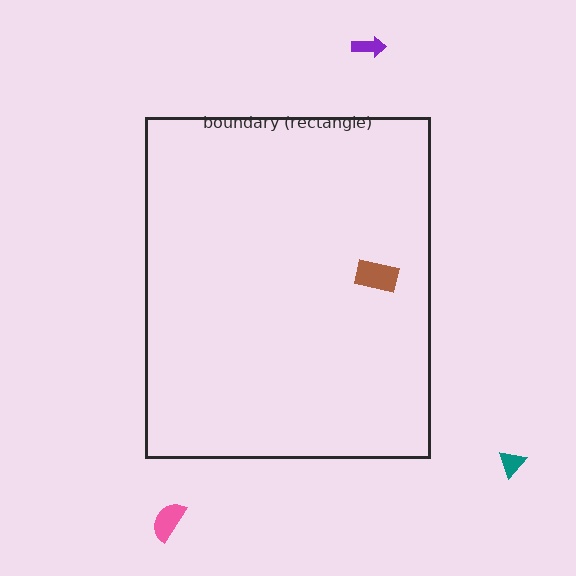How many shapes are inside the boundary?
1 inside, 3 outside.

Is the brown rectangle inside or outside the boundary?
Inside.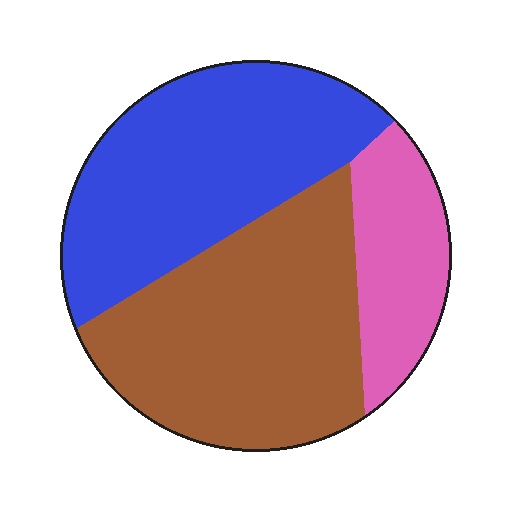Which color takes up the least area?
Pink, at roughly 15%.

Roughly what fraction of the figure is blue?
Blue takes up between a third and a half of the figure.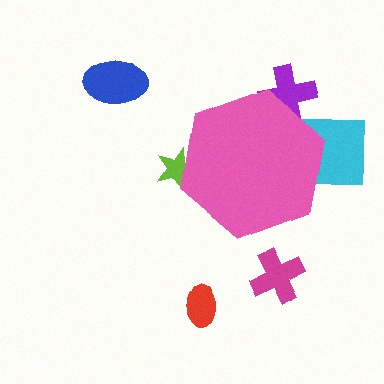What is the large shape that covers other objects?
A pink hexagon.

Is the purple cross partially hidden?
Yes, the purple cross is partially hidden behind the pink hexagon.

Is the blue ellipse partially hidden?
No, the blue ellipse is fully visible.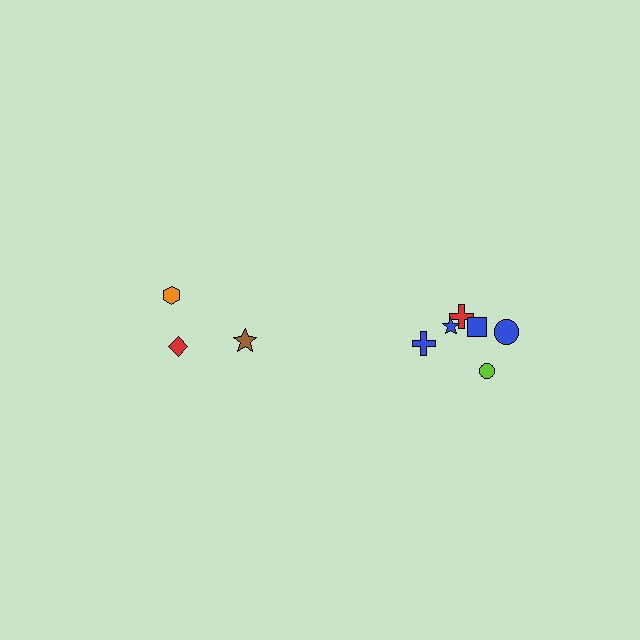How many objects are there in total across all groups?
There are 9 objects.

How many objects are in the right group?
There are 6 objects.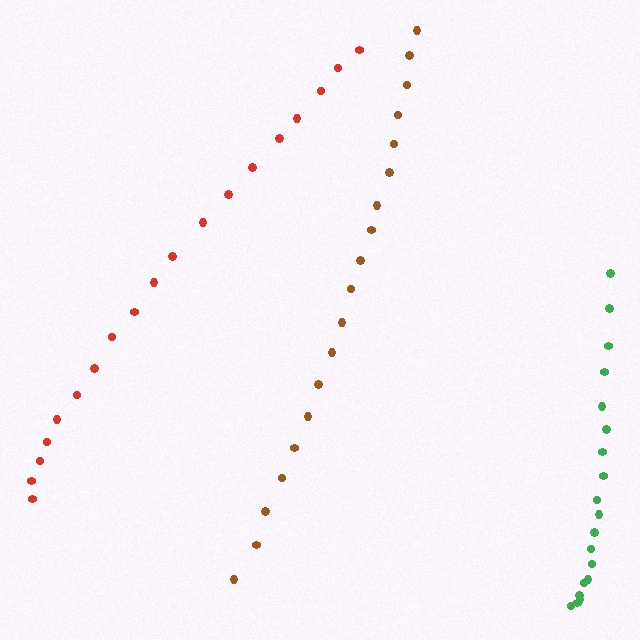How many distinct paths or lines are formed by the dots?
There are 3 distinct paths.